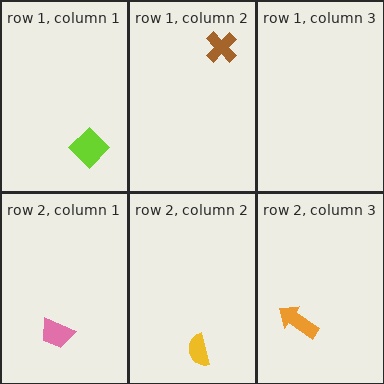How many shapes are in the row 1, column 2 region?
1.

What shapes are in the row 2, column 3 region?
The orange arrow.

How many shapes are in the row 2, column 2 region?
1.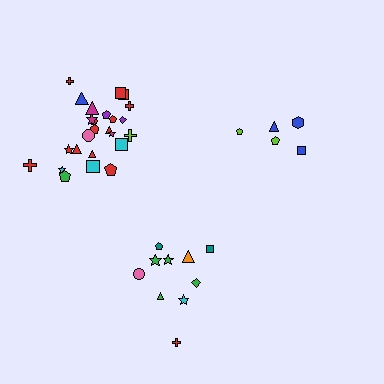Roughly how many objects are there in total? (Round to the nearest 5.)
Roughly 40 objects in total.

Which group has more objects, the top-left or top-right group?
The top-left group.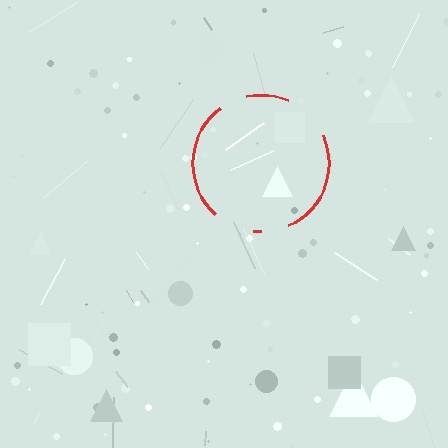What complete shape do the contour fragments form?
The contour fragments form a circle.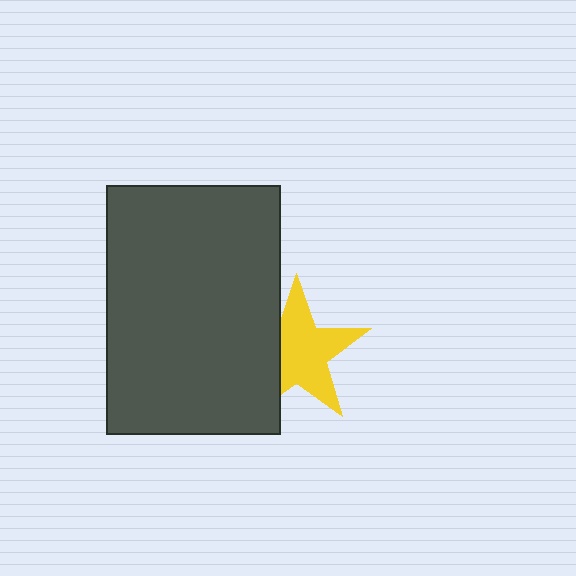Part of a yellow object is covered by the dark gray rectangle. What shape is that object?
It is a star.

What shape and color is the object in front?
The object in front is a dark gray rectangle.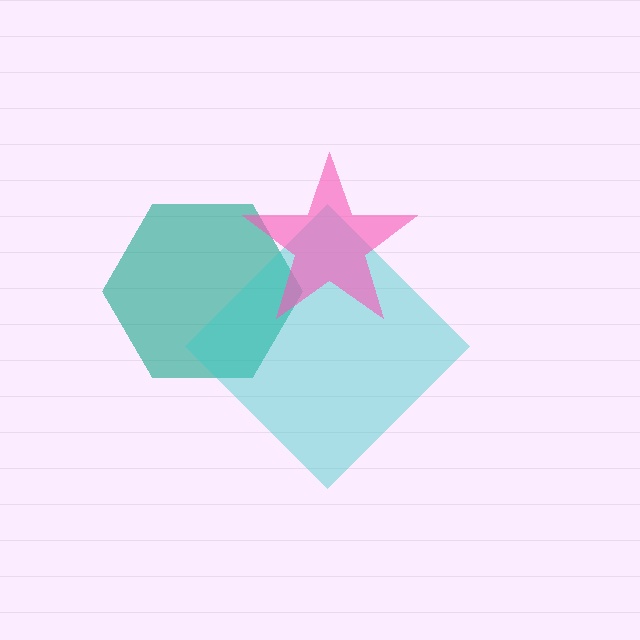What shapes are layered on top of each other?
The layered shapes are: a teal hexagon, a cyan diamond, a pink star.